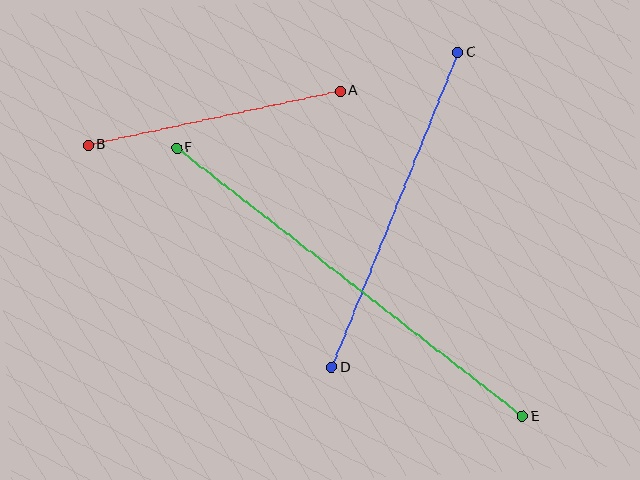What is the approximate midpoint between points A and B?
The midpoint is at approximately (214, 118) pixels.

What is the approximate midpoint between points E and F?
The midpoint is at approximately (350, 282) pixels.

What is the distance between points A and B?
The distance is approximately 258 pixels.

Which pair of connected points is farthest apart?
Points E and F are farthest apart.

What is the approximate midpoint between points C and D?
The midpoint is at approximately (395, 210) pixels.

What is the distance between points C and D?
The distance is approximately 339 pixels.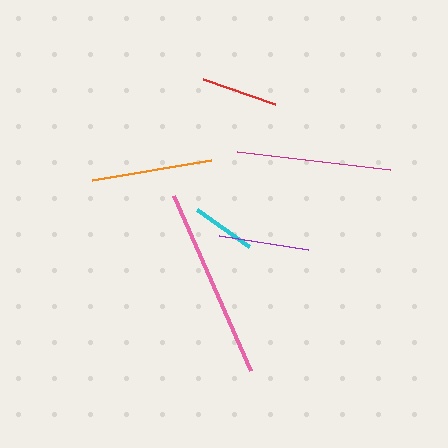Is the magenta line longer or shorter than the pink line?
The pink line is longer than the magenta line.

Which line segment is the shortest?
The cyan line is the shortest at approximately 64 pixels.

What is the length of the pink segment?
The pink segment is approximately 191 pixels long.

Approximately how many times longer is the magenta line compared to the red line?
The magenta line is approximately 2.0 times the length of the red line.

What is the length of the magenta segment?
The magenta segment is approximately 154 pixels long.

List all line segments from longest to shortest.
From longest to shortest: pink, magenta, orange, purple, red, cyan.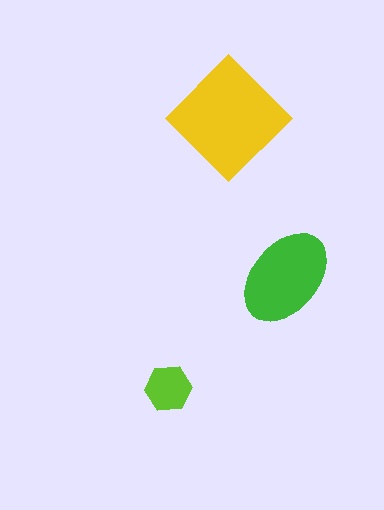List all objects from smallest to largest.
The lime hexagon, the green ellipse, the yellow diamond.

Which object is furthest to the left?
The lime hexagon is leftmost.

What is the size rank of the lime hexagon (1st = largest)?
3rd.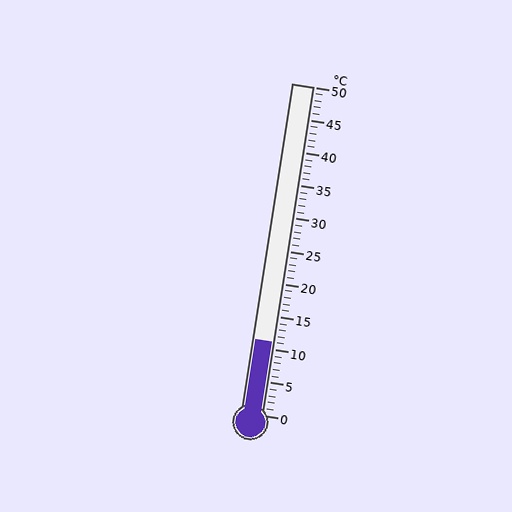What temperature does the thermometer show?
The thermometer shows approximately 11°C.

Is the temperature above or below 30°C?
The temperature is below 30°C.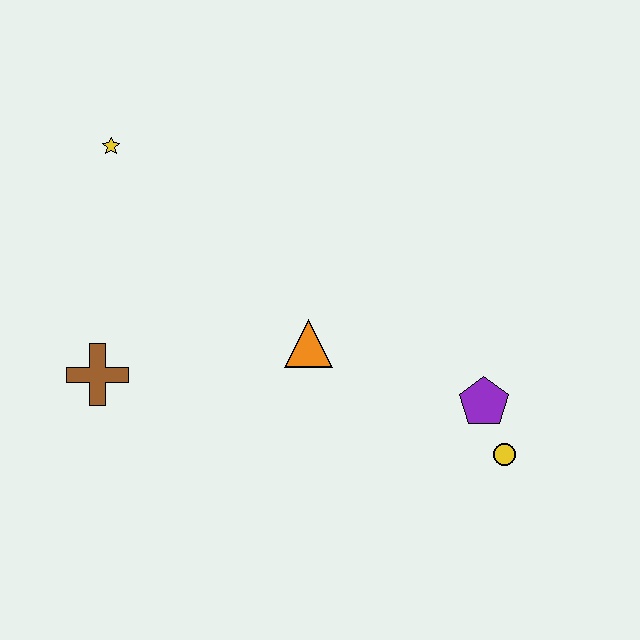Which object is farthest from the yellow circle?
The yellow star is farthest from the yellow circle.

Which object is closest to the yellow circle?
The purple pentagon is closest to the yellow circle.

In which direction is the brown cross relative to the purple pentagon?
The brown cross is to the left of the purple pentagon.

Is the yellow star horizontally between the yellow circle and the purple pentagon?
No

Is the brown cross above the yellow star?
No